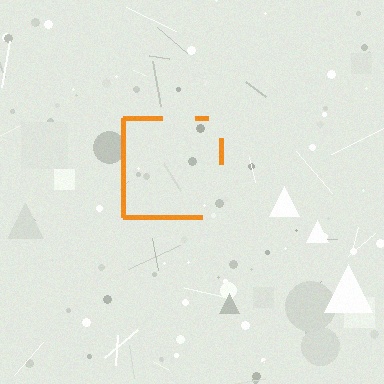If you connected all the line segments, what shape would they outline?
They would outline a square.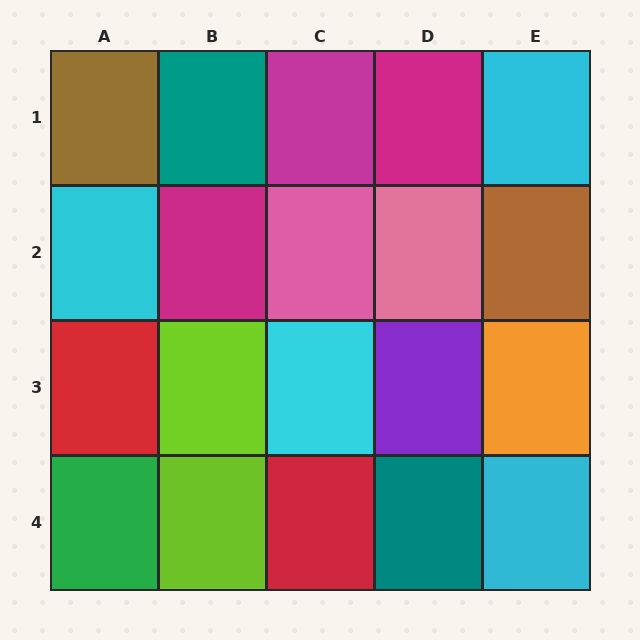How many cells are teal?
2 cells are teal.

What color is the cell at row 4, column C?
Red.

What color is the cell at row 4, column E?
Cyan.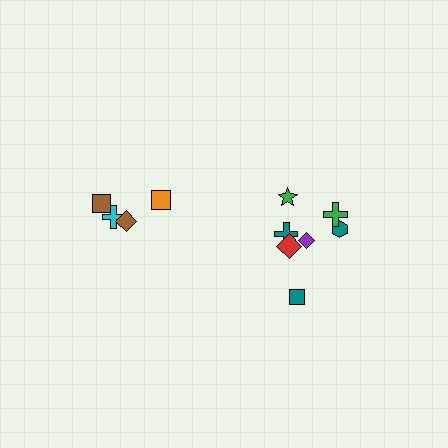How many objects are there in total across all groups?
There are 11 objects.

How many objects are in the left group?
There are 4 objects.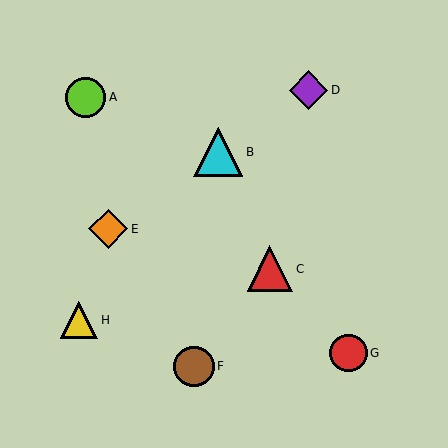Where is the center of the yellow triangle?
The center of the yellow triangle is at (79, 320).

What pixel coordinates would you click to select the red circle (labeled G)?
Click at (349, 353) to select the red circle G.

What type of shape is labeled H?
Shape H is a yellow triangle.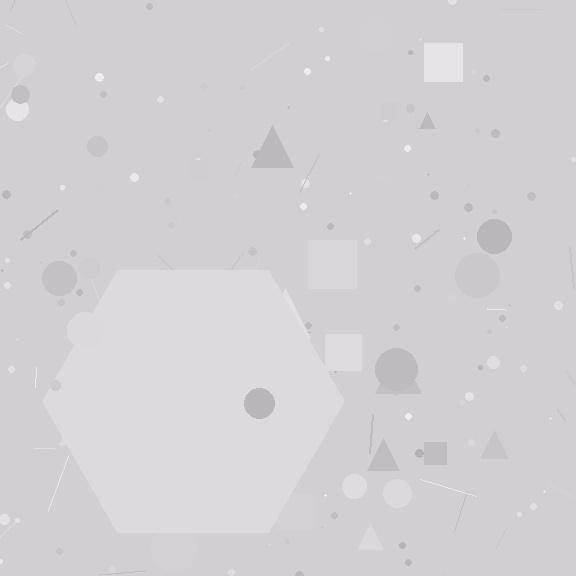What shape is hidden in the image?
A hexagon is hidden in the image.